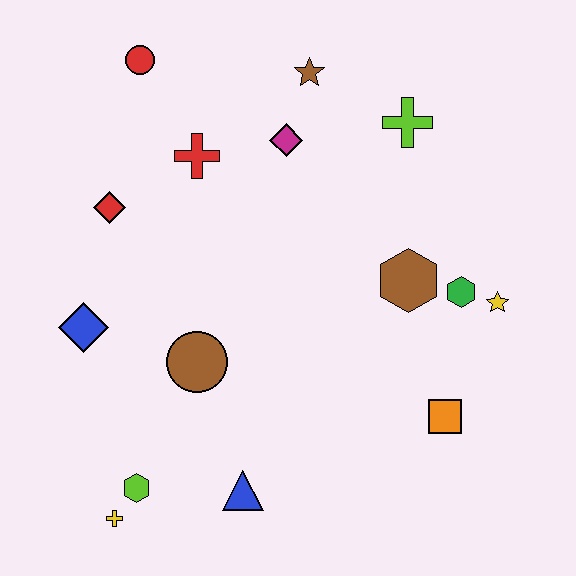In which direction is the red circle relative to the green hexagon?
The red circle is to the left of the green hexagon.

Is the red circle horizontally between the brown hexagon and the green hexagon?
No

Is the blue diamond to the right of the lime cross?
No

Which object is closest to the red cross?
The magenta diamond is closest to the red cross.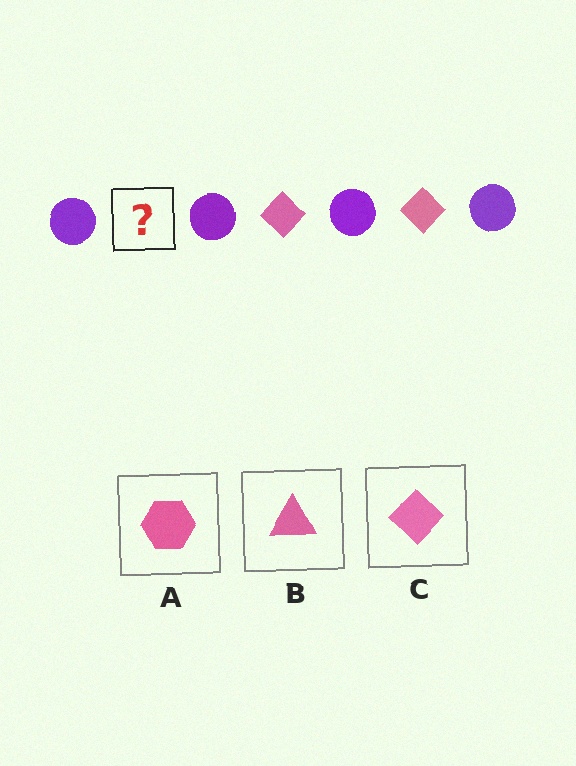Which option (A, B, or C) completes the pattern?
C.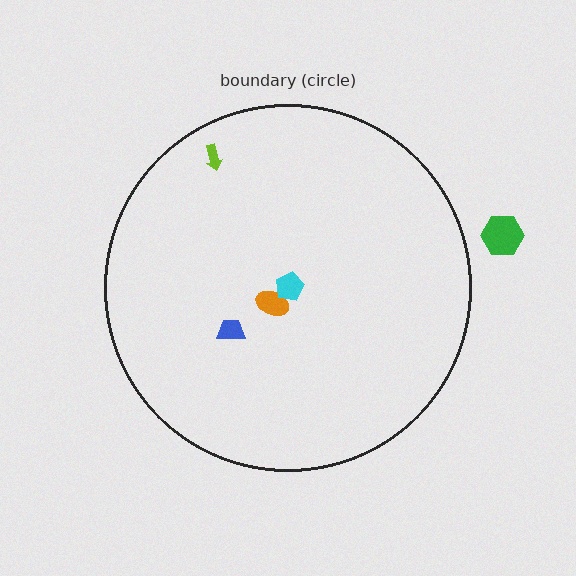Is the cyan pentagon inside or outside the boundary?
Inside.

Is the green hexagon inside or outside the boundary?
Outside.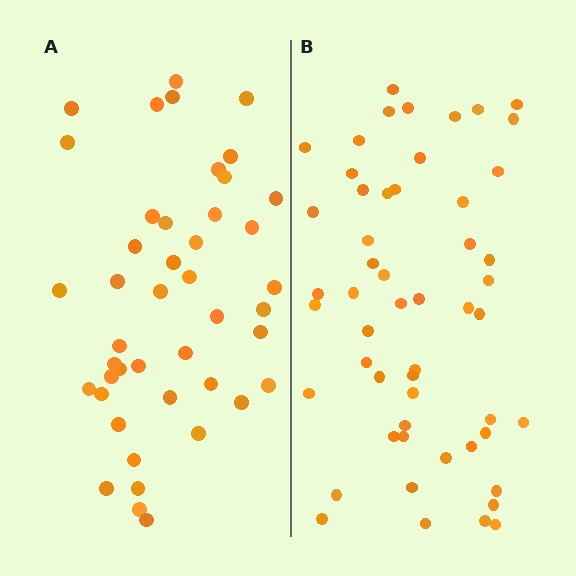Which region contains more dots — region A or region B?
Region B (the right region) has more dots.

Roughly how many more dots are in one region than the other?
Region B has roughly 8 or so more dots than region A.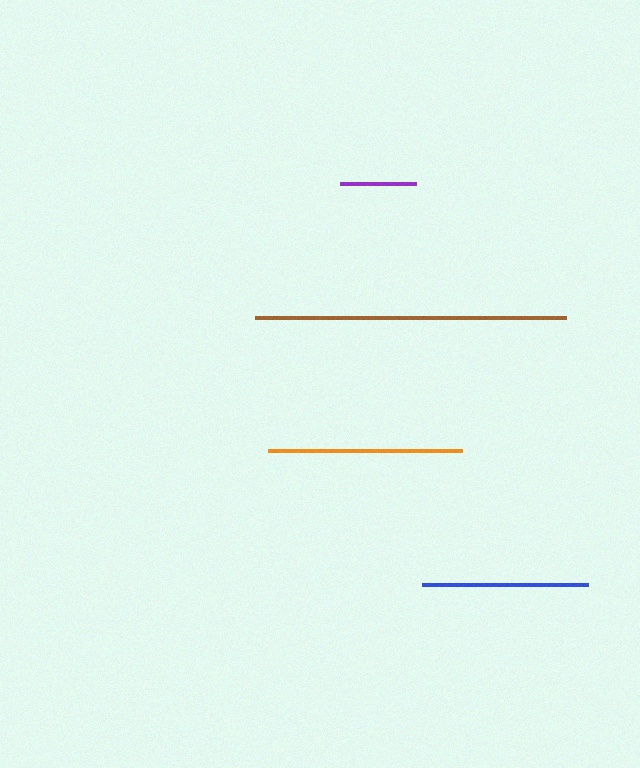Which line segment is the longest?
The brown line is the longest at approximately 312 pixels.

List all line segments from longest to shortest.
From longest to shortest: brown, orange, blue, purple.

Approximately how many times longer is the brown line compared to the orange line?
The brown line is approximately 1.6 times the length of the orange line.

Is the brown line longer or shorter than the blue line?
The brown line is longer than the blue line.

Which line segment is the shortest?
The purple line is the shortest at approximately 75 pixels.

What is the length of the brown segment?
The brown segment is approximately 312 pixels long.